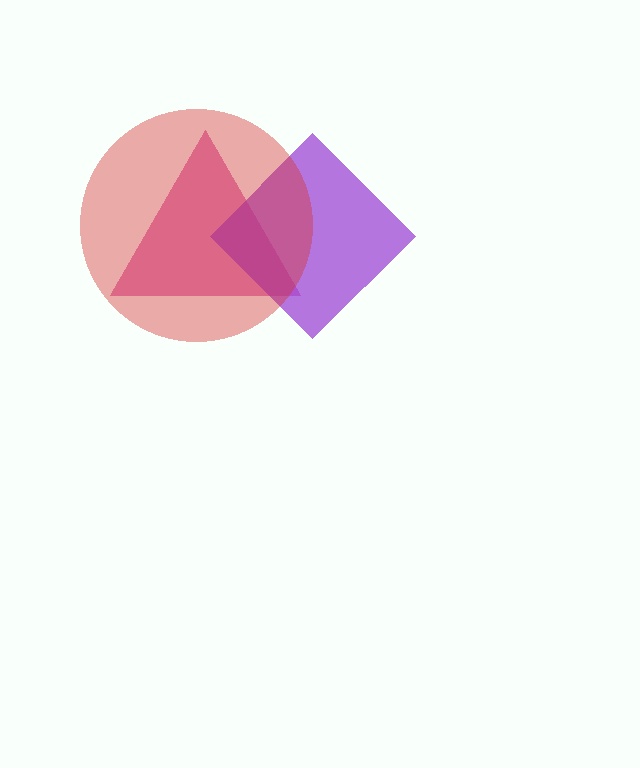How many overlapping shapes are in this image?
There are 3 overlapping shapes in the image.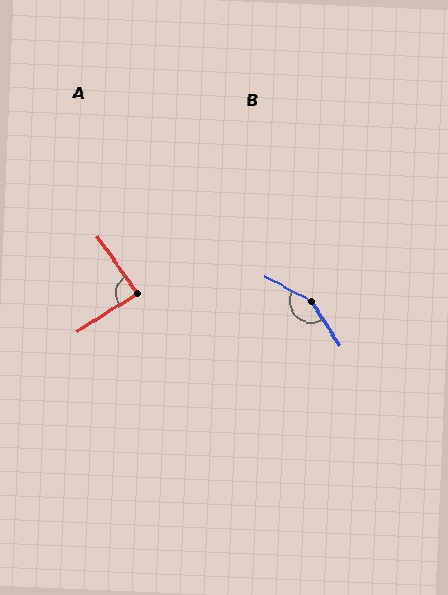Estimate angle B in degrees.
Approximately 150 degrees.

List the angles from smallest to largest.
A (87°), B (150°).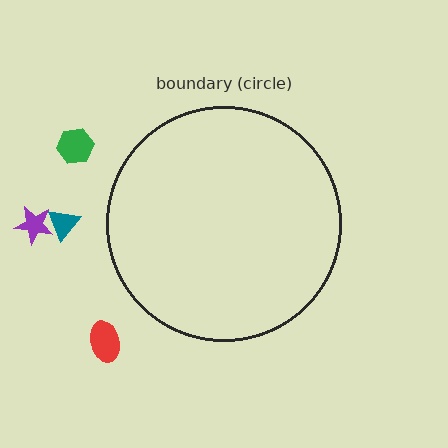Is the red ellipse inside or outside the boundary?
Outside.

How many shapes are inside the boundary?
0 inside, 4 outside.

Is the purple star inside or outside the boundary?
Outside.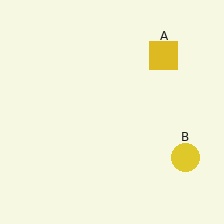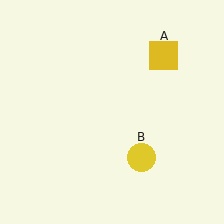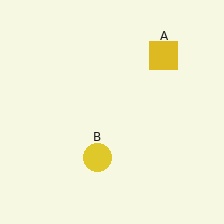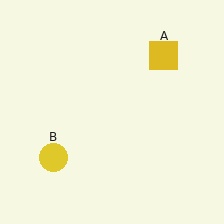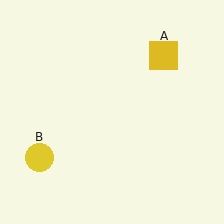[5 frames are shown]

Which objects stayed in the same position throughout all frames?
Yellow square (object A) remained stationary.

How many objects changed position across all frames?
1 object changed position: yellow circle (object B).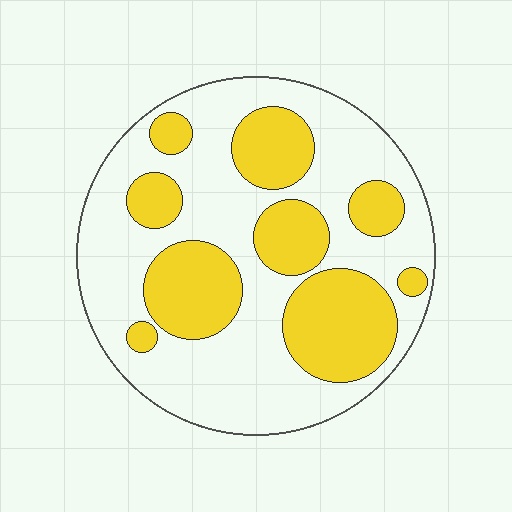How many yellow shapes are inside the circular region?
9.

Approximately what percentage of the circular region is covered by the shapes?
Approximately 35%.